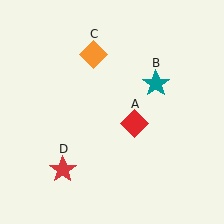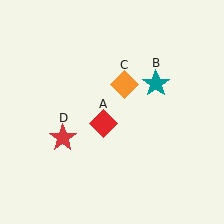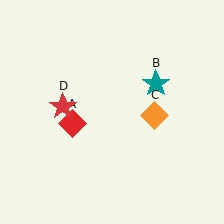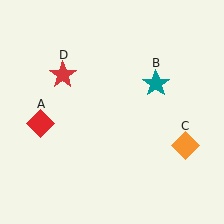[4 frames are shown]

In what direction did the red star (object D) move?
The red star (object D) moved up.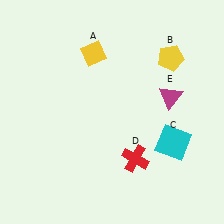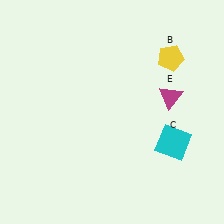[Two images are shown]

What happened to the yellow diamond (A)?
The yellow diamond (A) was removed in Image 2. It was in the top-left area of Image 1.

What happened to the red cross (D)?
The red cross (D) was removed in Image 2. It was in the bottom-right area of Image 1.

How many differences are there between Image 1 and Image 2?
There are 2 differences between the two images.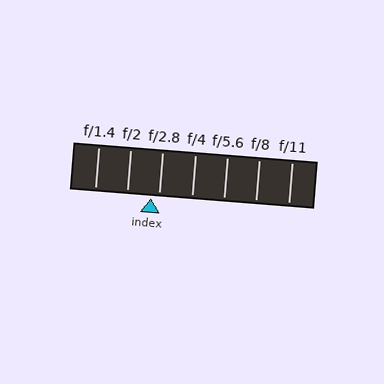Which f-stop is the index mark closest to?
The index mark is closest to f/2.8.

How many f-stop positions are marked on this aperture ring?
There are 7 f-stop positions marked.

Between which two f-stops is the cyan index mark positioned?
The index mark is between f/2 and f/2.8.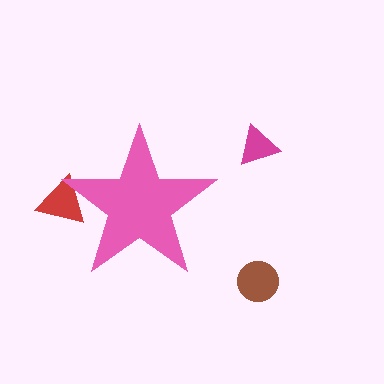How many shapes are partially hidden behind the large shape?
1 shape is partially hidden.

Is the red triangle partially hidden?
Yes, the red triangle is partially hidden behind the pink star.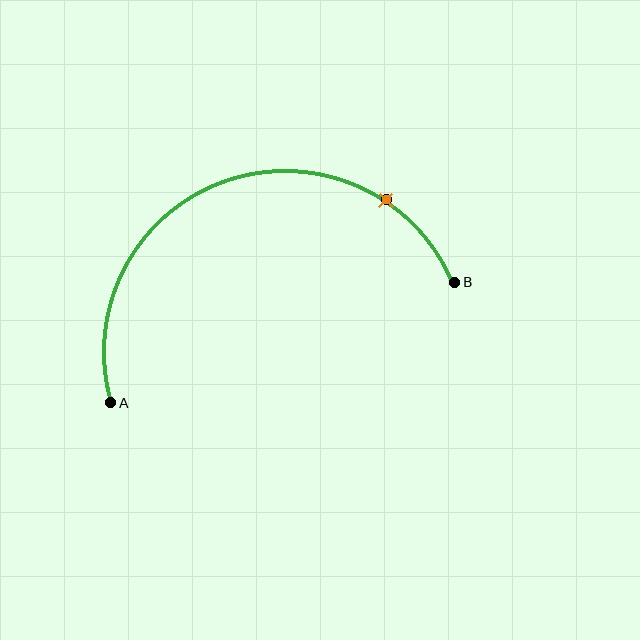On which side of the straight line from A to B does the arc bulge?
The arc bulges above the straight line connecting A and B.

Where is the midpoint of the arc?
The arc midpoint is the point on the curve farthest from the straight line joining A and B. It sits above that line.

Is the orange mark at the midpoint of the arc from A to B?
No. The orange mark lies on the arc but is closer to endpoint B. The arc midpoint would be at the point on the curve equidistant along the arc from both A and B.